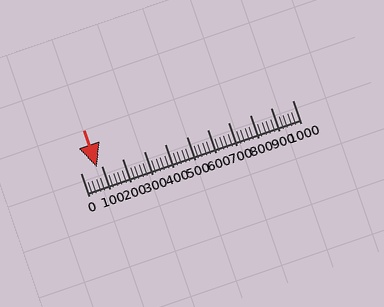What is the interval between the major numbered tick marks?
The major tick marks are spaced 100 units apart.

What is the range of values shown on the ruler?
The ruler shows values from 0 to 1000.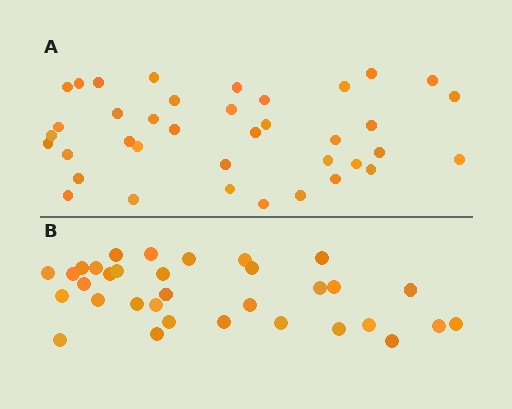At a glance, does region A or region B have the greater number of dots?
Region A (the top region) has more dots.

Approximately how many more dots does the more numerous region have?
Region A has about 5 more dots than region B.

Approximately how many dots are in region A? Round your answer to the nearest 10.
About 40 dots. (The exact count is 38, which rounds to 40.)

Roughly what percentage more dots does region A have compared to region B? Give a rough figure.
About 15% more.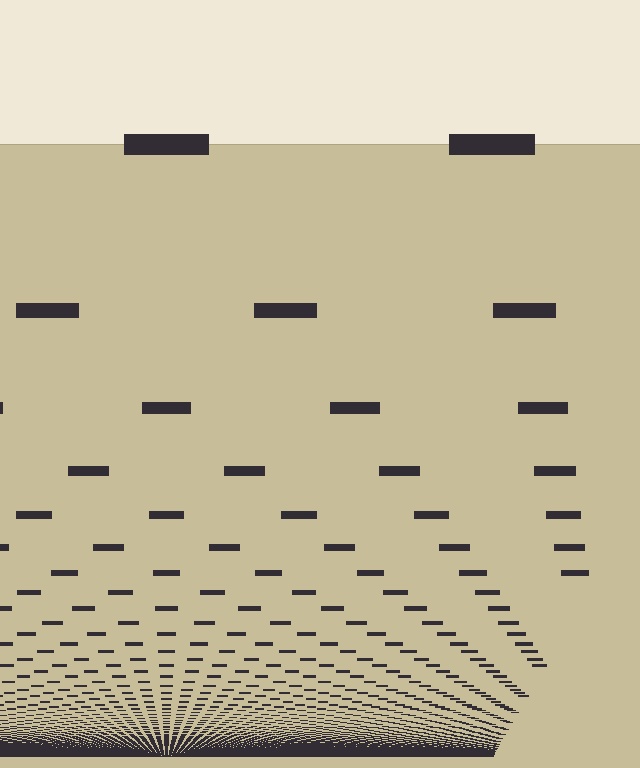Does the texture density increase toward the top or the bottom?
Density increases toward the bottom.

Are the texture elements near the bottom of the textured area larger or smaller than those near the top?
Smaller. The gradient is inverted — elements near the bottom are smaller and denser.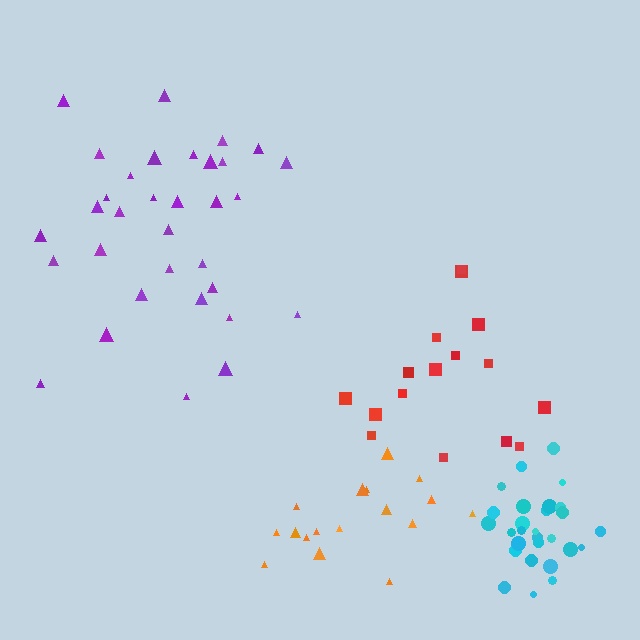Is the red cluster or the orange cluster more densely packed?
Orange.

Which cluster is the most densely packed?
Cyan.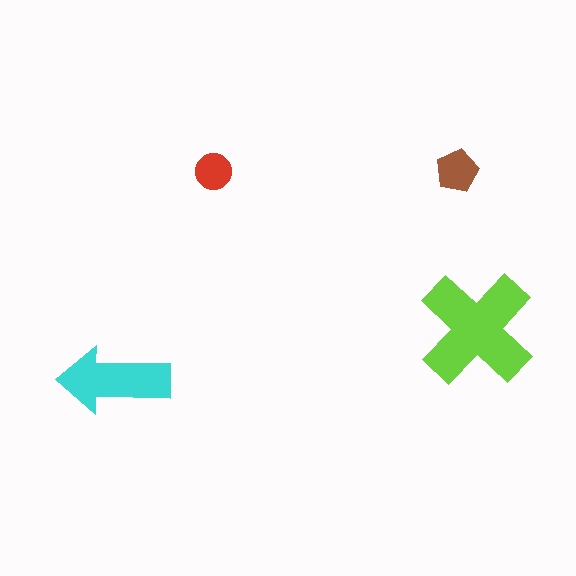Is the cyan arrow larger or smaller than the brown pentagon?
Larger.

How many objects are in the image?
There are 4 objects in the image.